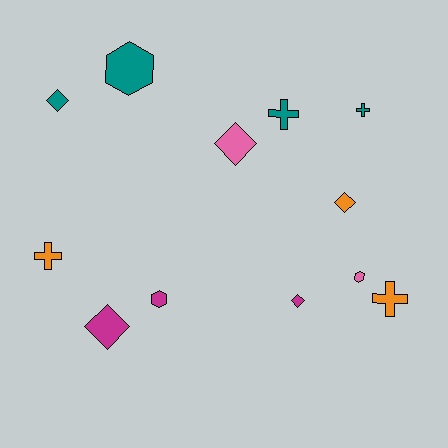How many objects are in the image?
There are 12 objects.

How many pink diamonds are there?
There is 1 pink diamond.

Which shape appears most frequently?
Diamond, with 5 objects.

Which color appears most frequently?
Teal, with 4 objects.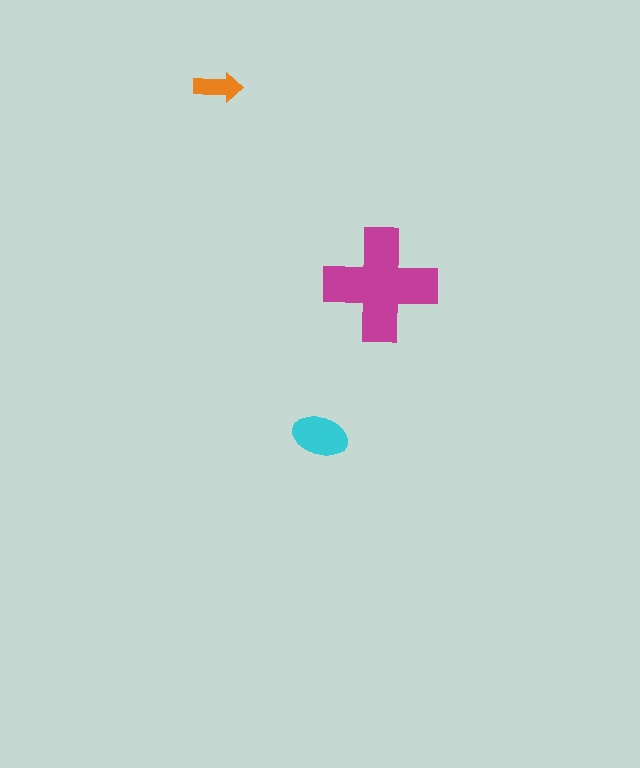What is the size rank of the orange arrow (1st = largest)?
3rd.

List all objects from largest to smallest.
The magenta cross, the cyan ellipse, the orange arrow.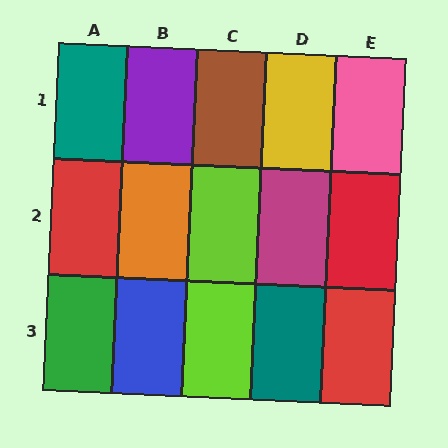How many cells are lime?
2 cells are lime.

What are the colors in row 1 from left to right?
Teal, purple, brown, yellow, pink.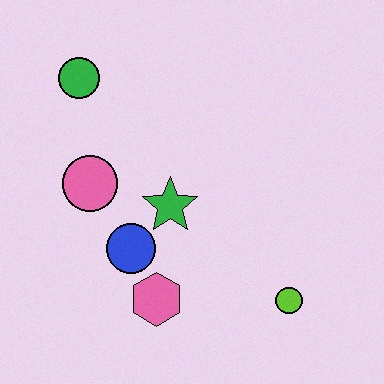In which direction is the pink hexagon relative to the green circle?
The pink hexagon is below the green circle.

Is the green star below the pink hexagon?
No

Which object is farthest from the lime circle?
The green circle is farthest from the lime circle.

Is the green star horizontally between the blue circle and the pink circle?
No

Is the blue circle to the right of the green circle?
Yes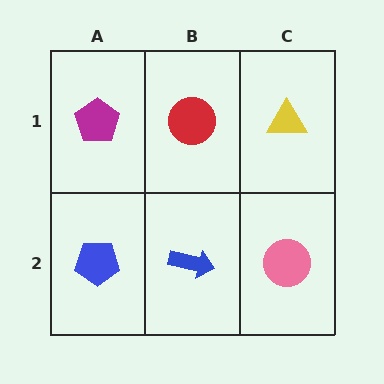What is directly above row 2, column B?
A red circle.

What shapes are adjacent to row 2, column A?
A magenta pentagon (row 1, column A), a blue arrow (row 2, column B).